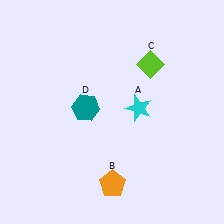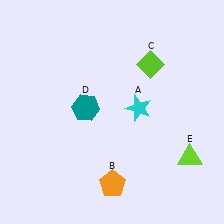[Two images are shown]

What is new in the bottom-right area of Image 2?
A lime triangle (E) was added in the bottom-right area of Image 2.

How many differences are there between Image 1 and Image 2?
There is 1 difference between the two images.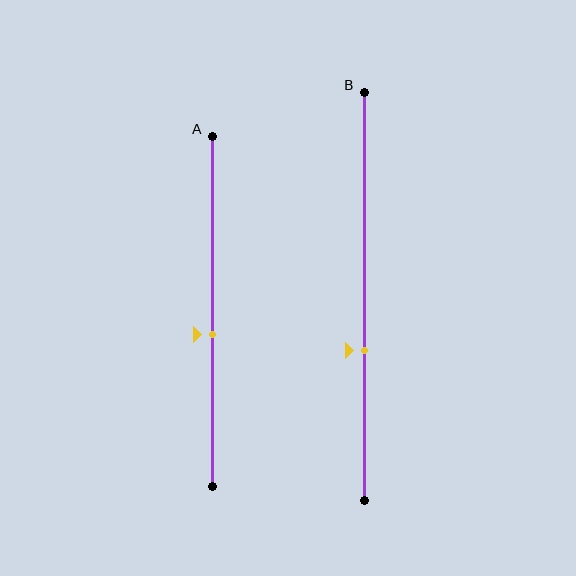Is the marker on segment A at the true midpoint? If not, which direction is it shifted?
No, the marker on segment A is shifted downward by about 7% of the segment length.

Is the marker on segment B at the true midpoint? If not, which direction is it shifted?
No, the marker on segment B is shifted downward by about 13% of the segment length.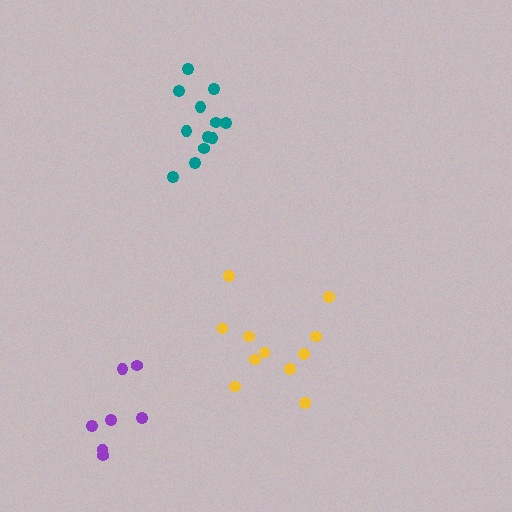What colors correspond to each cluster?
The clusters are colored: yellow, teal, purple.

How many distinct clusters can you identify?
There are 3 distinct clusters.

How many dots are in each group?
Group 1: 11 dots, Group 2: 12 dots, Group 3: 7 dots (30 total).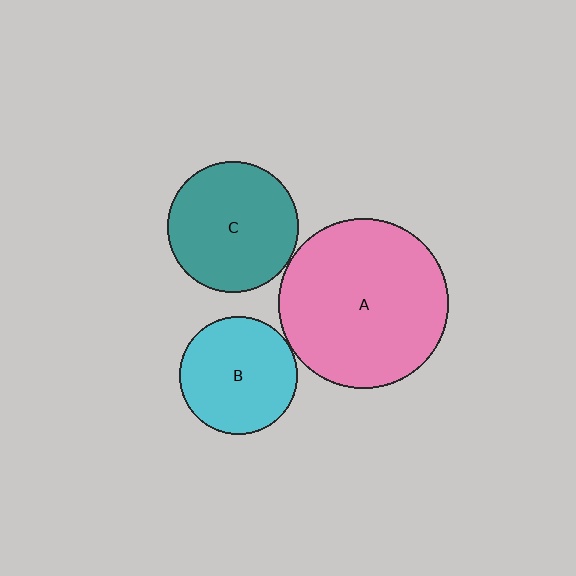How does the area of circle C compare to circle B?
Approximately 1.2 times.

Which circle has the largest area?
Circle A (pink).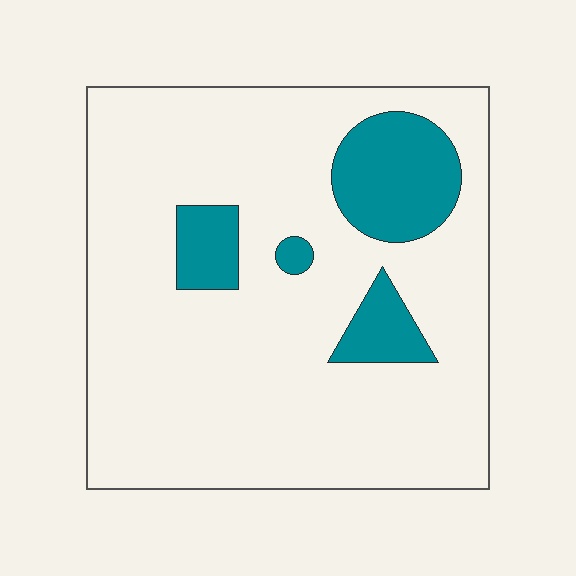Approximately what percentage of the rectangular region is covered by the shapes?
Approximately 15%.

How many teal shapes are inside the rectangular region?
4.